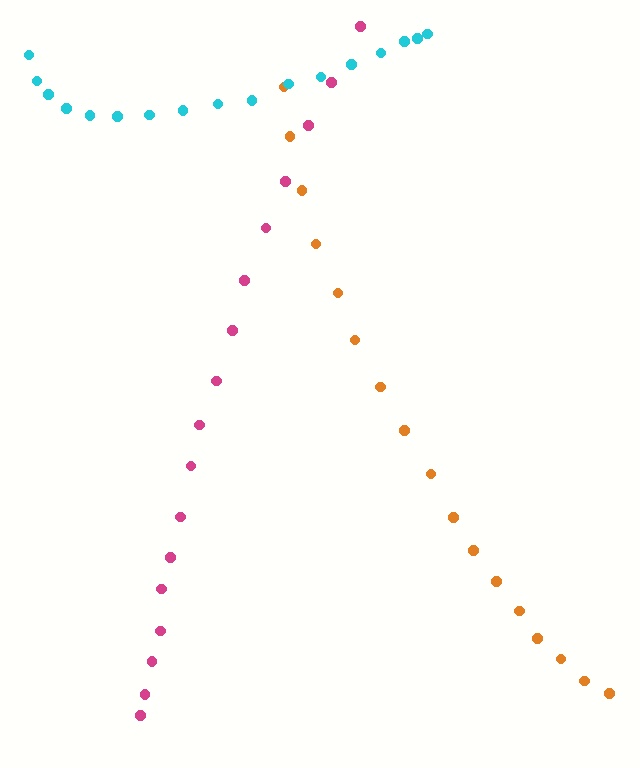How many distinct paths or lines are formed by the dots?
There are 3 distinct paths.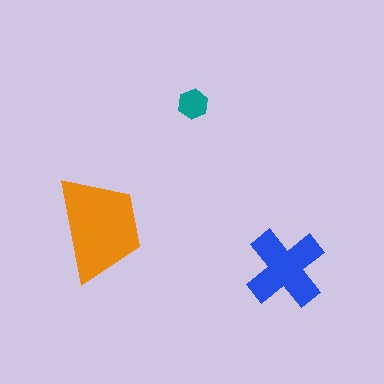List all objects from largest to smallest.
The orange trapezoid, the blue cross, the teal hexagon.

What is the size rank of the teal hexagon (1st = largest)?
3rd.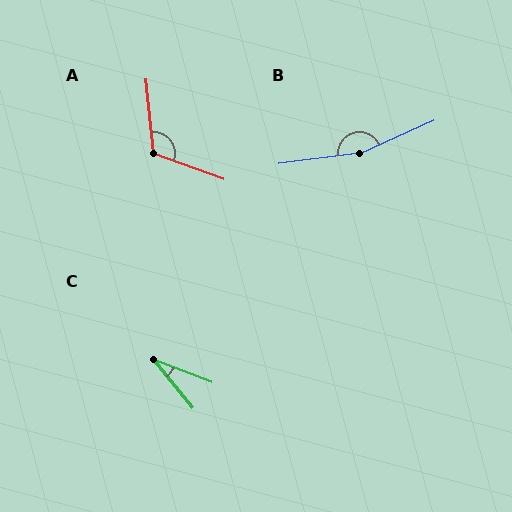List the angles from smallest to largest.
C (30°), A (116°), B (163°).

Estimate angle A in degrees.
Approximately 116 degrees.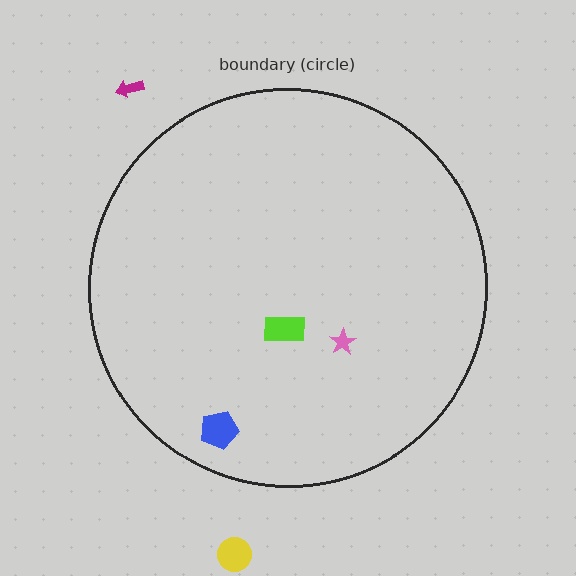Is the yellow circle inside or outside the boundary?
Outside.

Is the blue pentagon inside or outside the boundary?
Inside.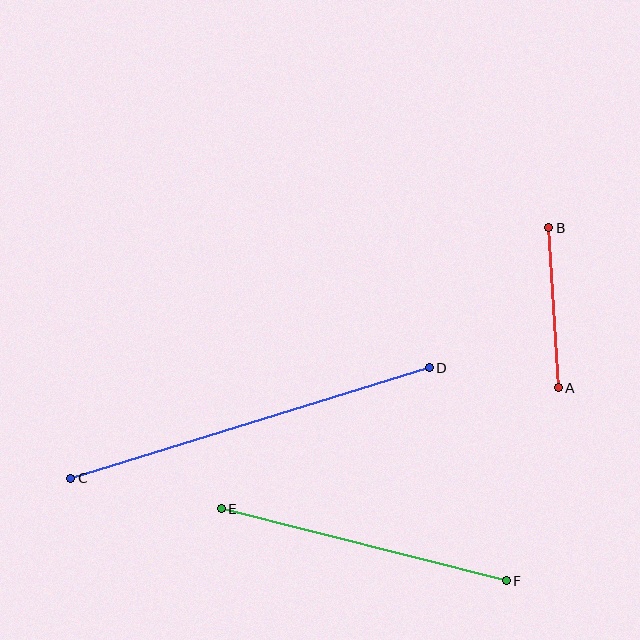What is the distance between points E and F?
The distance is approximately 294 pixels.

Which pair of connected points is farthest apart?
Points C and D are farthest apart.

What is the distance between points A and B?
The distance is approximately 160 pixels.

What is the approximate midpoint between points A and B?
The midpoint is at approximately (554, 308) pixels.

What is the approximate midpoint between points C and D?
The midpoint is at approximately (250, 423) pixels.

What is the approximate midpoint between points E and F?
The midpoint is at approximately (364, 545) pixels.